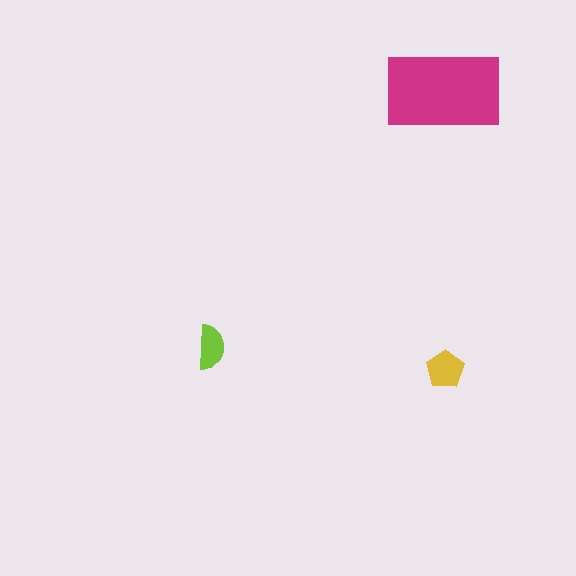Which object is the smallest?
The lime semicircle.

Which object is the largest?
The magenta rectangle.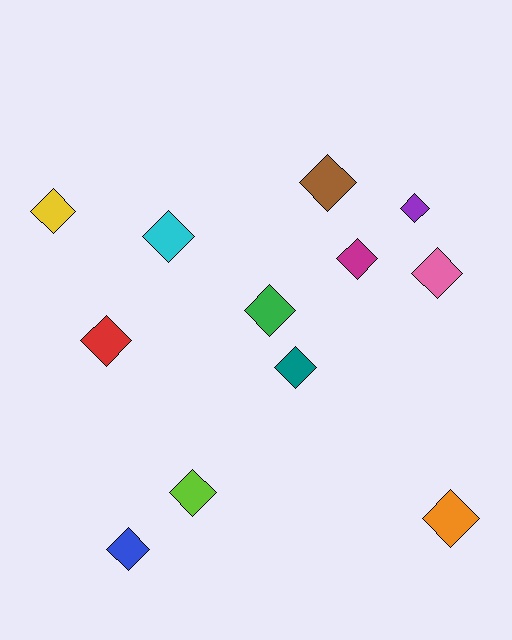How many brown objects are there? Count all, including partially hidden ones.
There is 1 brown object.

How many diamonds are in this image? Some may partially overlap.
There are 12 diamonds.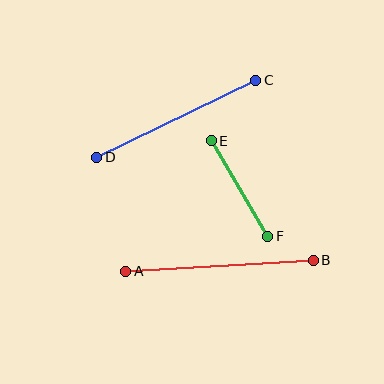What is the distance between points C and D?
The distance is approximately 177 pixels.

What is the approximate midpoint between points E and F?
The midpoint is at approximately (239, 189) pixels.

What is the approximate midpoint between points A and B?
The midpoint is at approximately (219, 266) pixels.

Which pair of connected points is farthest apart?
Points A and B are farthest apart.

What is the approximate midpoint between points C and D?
The midpoint is at approximately (176, 119) pixels.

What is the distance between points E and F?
The distance is approximately 111 pixels.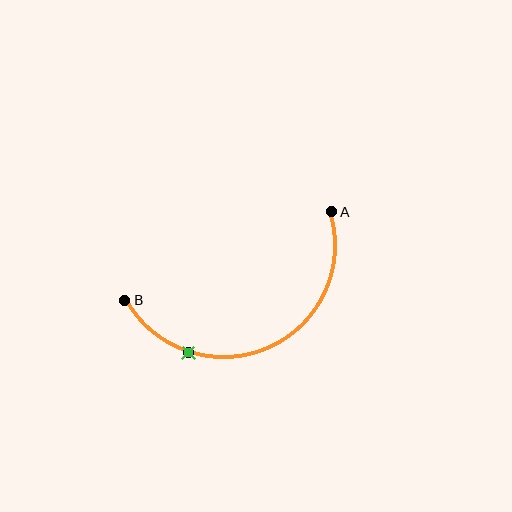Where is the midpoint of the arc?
The arc midpoint is the point on the curve farthest from the straight line joining A and B. It sits below that line.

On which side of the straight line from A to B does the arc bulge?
The arc bulges below the straight line connecting A and B.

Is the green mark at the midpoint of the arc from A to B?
No. The green mark lies on the arc but is closer to endpoint B. The arc midpoint would be at the point on the curve equidistant along the arc from both A and B.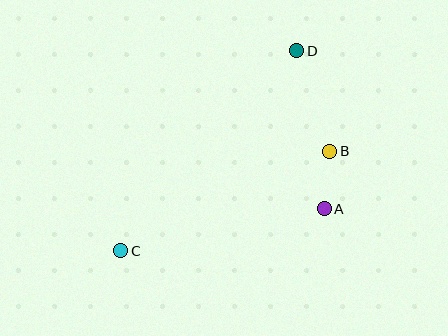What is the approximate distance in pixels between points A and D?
The distance between A and D is approximately 161 pixels.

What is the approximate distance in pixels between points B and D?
The distance between B and D is approximately 106 pixels.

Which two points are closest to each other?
Points A and B are closest to each other.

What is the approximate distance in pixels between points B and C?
The distance between B and C is approximately 232 pixels.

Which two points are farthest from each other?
Points C and D are farthest from each other.